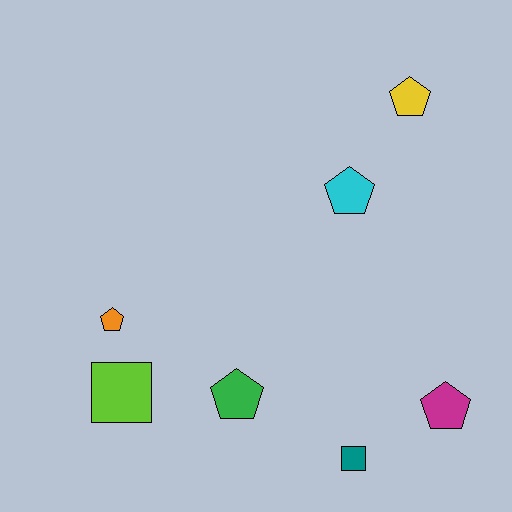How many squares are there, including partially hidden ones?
There are 2 squares.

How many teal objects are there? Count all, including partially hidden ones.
There is 1 teal object.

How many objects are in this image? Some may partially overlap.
There are 7 objects.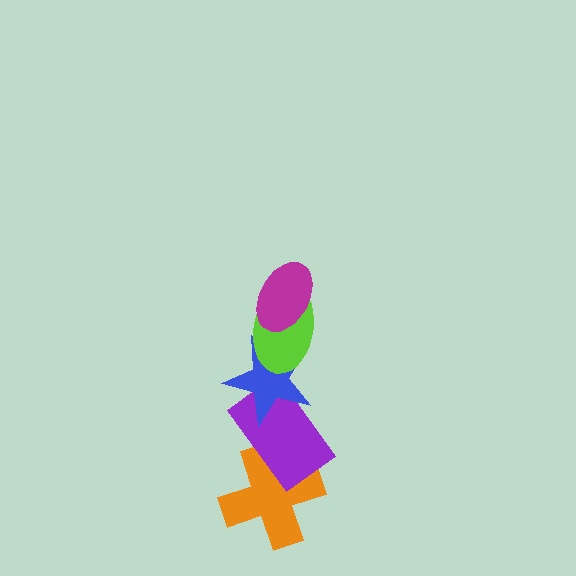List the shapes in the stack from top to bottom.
From top to bottom: the magenta ellipse, the lime ellipse, the blue star, the purple rectangle, the orange cross.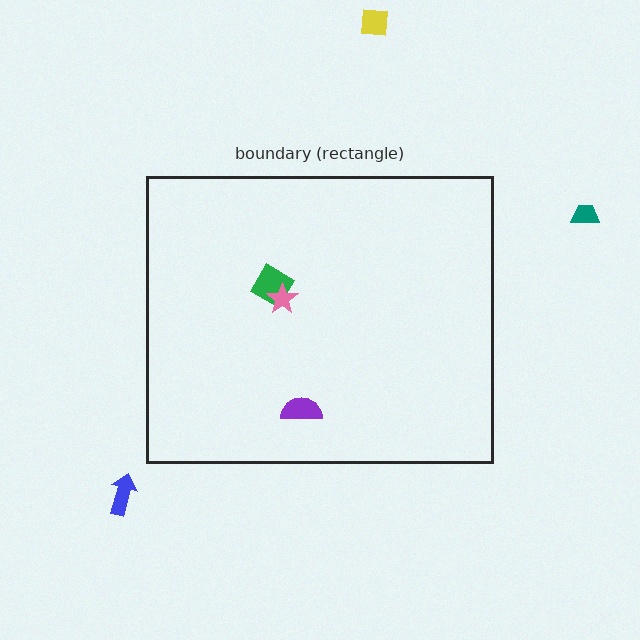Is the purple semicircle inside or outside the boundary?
Inside.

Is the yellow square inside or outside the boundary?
Outside.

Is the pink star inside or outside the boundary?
Inside.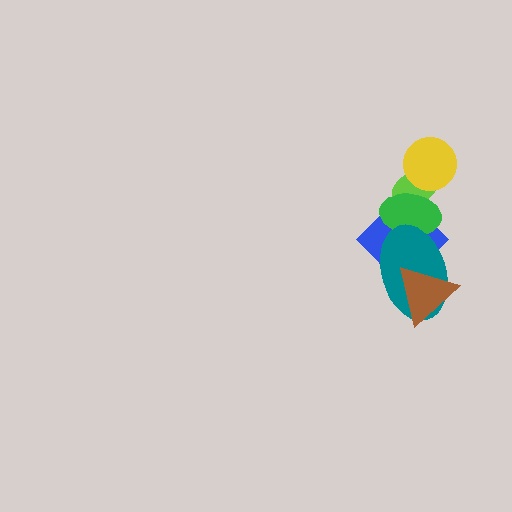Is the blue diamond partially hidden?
Yes, it is partially covered by another shape.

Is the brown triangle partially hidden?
No, no other shape covers it.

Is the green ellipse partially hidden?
Yes, it is partially covered by another shape.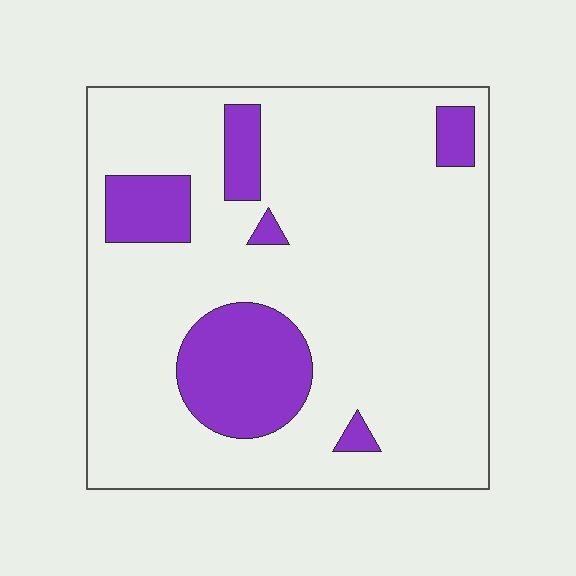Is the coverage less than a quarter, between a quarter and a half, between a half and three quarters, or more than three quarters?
Less than a quarter.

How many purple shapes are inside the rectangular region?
6.